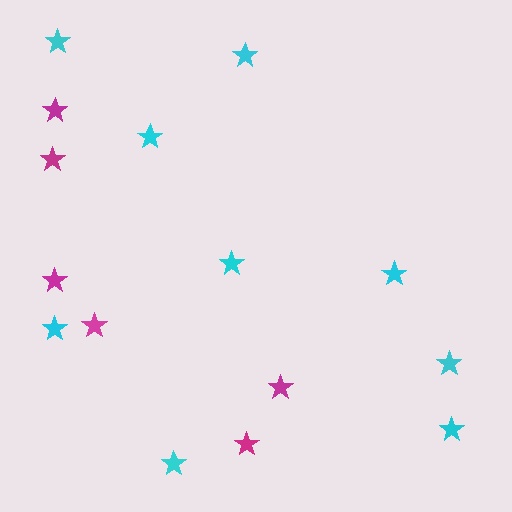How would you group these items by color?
There are 2 groups: one group of cyan stars (9) and one group of magenta stars (6).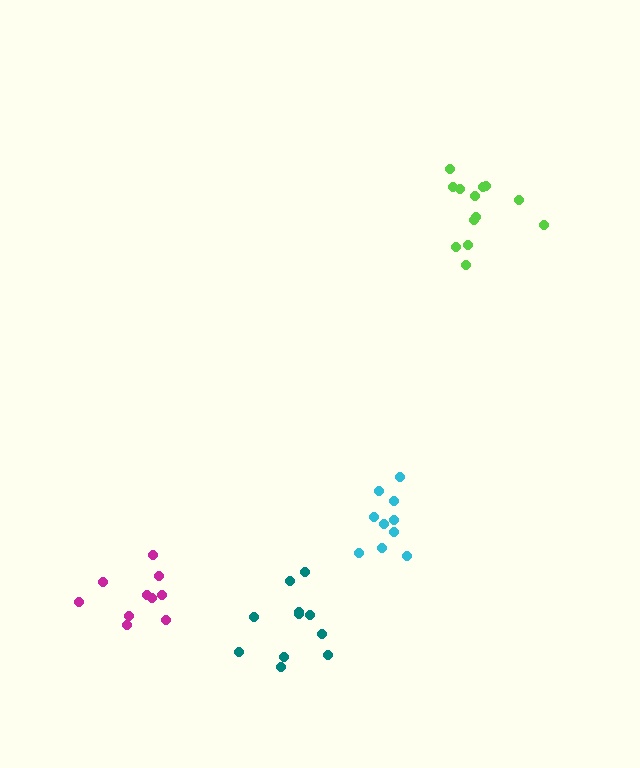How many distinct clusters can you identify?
There are 4 distinct clusters.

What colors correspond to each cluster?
The clusters are colored: cyan, magenta, lime, teal.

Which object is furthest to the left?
The magenta cluster is leftmost.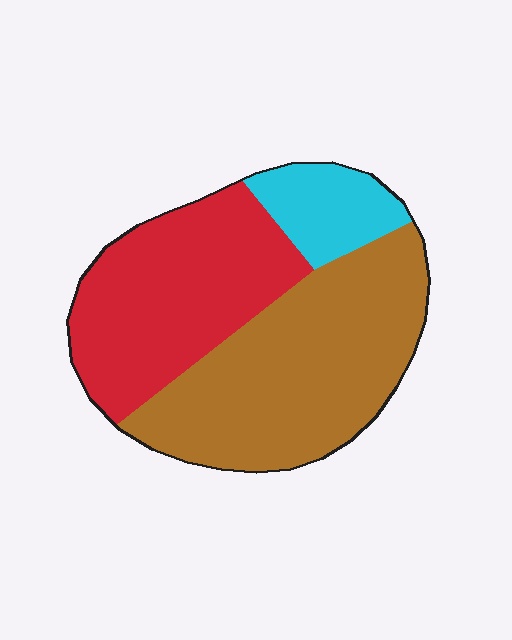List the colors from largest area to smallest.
From largest to smallest: brown, red, cyan.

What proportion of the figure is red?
Red takes up about three eighths (3/8) of the figure.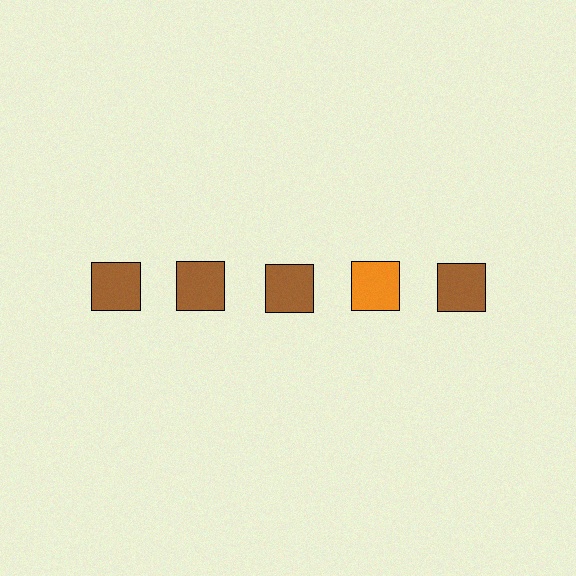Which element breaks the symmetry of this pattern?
The orange square in the top row, second from right column breaks the symmetry. All other shapes are brown squares.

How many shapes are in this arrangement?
There are 5 shapes arranged in a grid pattern.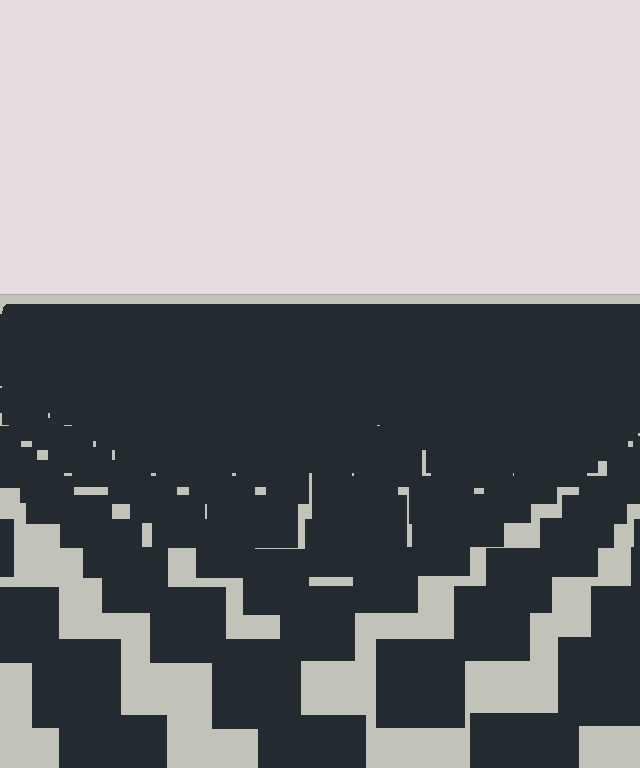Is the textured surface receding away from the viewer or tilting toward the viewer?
The surface is receding away from the viewer. Texture elements get smaller and denser toward the top.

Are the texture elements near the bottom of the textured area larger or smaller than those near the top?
Larger. Near the bottom, elements are closer to the viewer and appear at a bigger on-screen size.